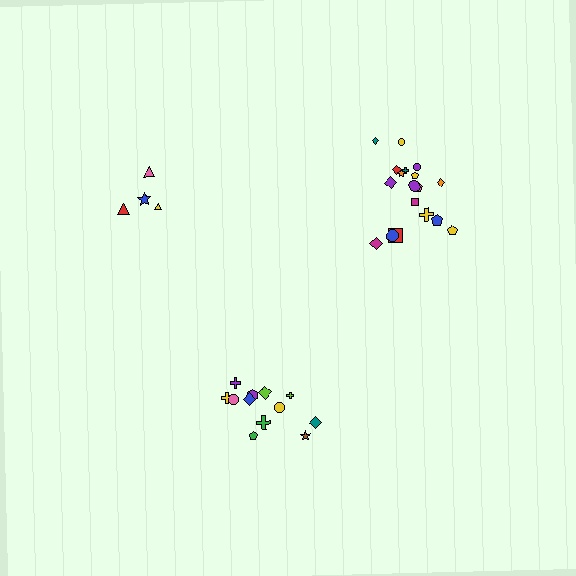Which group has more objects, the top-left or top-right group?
The top-right group.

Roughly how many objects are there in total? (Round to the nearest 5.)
Roughly 35 objects in total.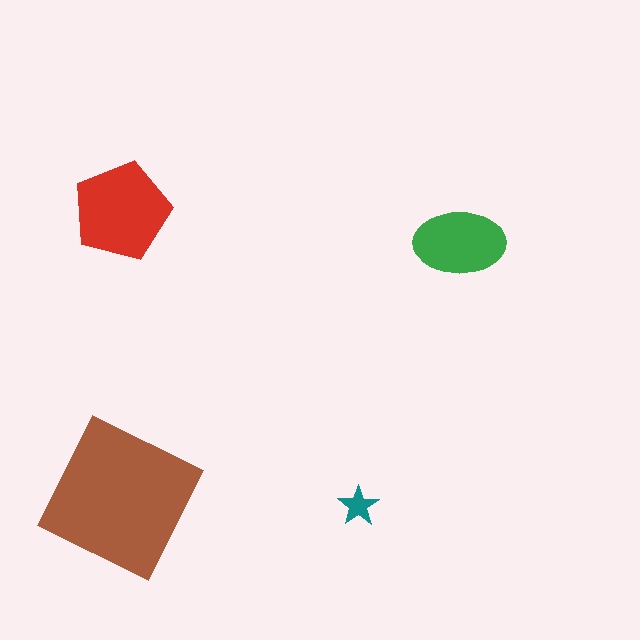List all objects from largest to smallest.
The brown square, the red pentagon, the green ellipse, the teal star.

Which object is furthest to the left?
The brown square is leftmost.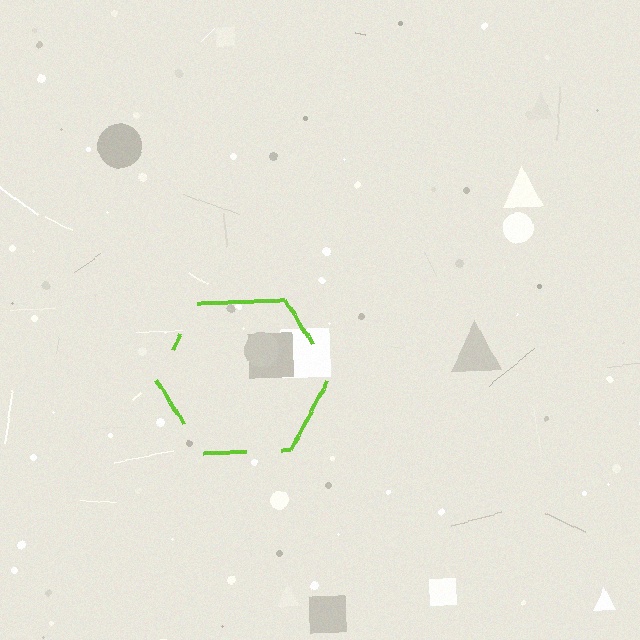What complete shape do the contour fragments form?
The contour fragments form a hexagon.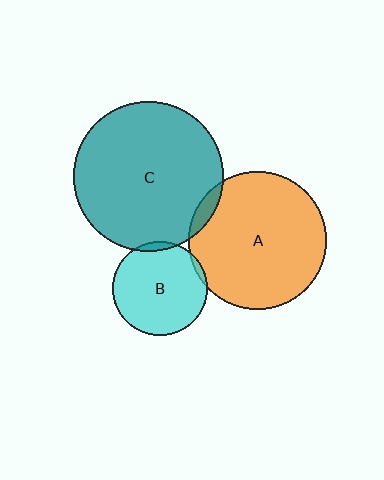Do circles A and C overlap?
Yes.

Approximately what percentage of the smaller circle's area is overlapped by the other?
Approximately 5%.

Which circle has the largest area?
Circle C (teal).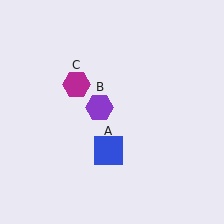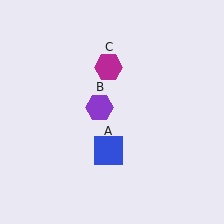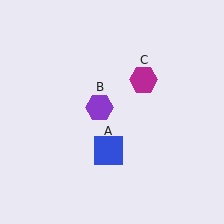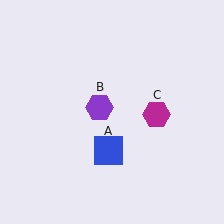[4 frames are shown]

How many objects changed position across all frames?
1 object changed position: magenta hexagon (object C).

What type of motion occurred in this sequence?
The magenta hexagon (object C) rotated clockwise around the center of the scene.